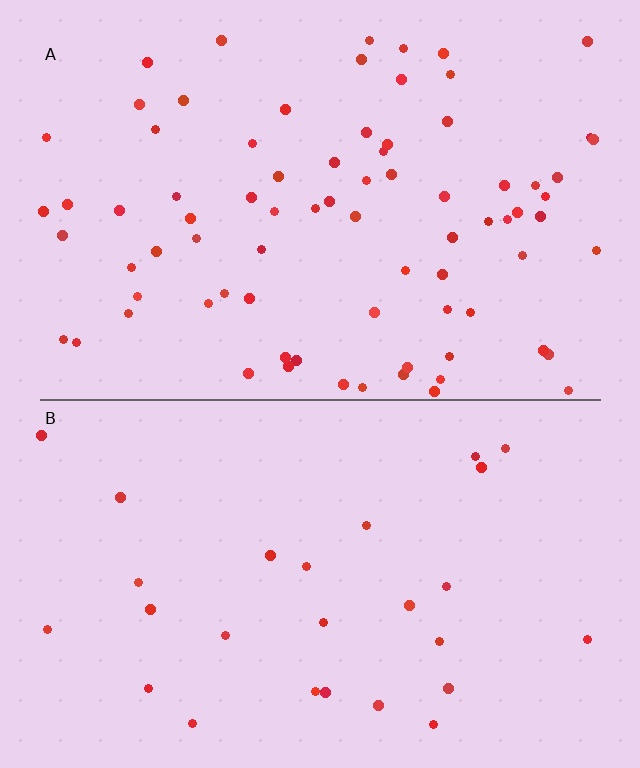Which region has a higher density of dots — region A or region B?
A (the top).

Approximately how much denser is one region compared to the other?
Approximately 3.0× — region A over region B.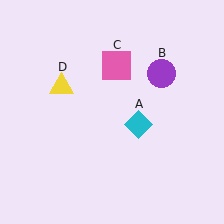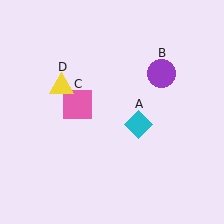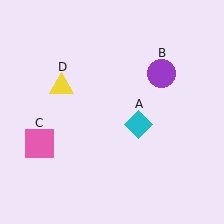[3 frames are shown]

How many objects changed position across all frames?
1 object changed position: pink square (object C).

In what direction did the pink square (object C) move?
The pink square (object C) moved down and to the left.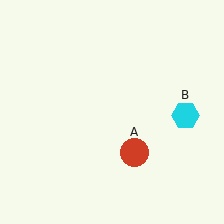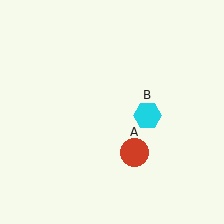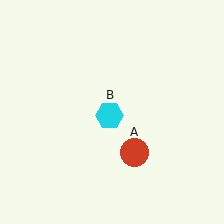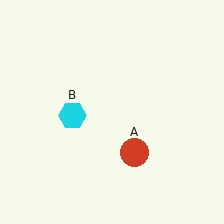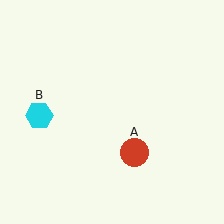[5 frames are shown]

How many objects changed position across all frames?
1 object changed position: cyan hexagon (object B).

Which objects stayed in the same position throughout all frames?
Red circle (object A) remained stationary.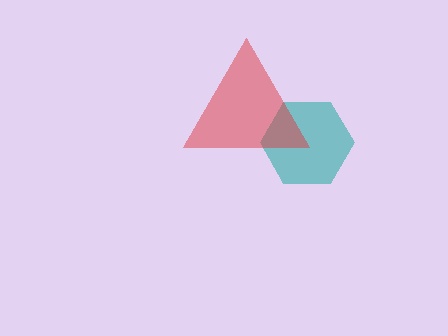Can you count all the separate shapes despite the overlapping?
Yes, there are 2 separate shapes.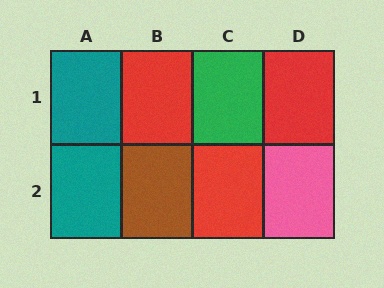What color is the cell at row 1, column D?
Red.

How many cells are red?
3 cells are red.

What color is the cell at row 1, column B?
Red.